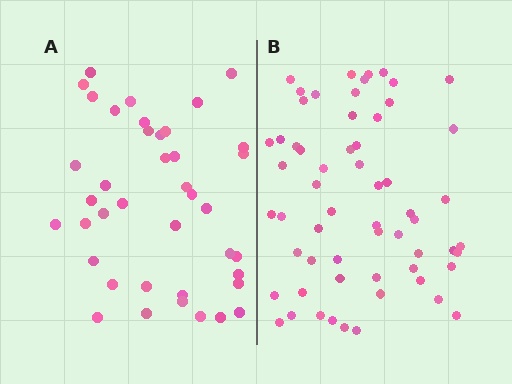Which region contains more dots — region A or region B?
Region B (the right region) has more dots.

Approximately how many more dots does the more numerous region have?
Region B has approximately 20 more dots than region A.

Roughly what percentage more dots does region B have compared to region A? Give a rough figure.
About 50% more.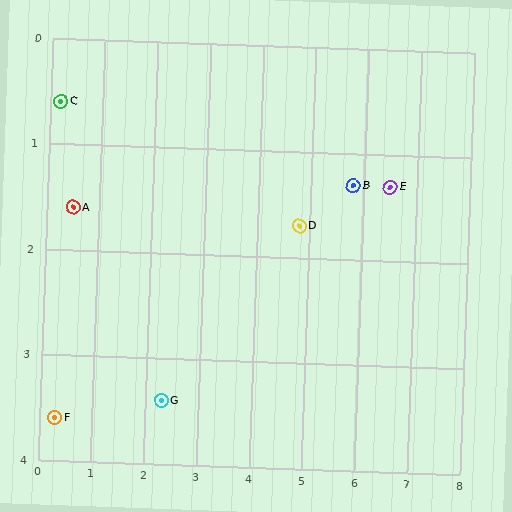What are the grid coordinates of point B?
Point B is at approximately (5.8, 1.3).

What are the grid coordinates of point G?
Point G is at approximately (2.3, 3.4).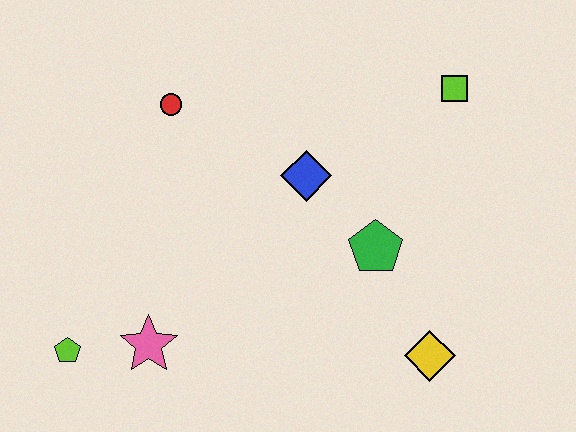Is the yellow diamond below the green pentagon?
Yes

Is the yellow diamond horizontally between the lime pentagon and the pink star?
No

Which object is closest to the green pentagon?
The blue diamond is closest to the green pentagon.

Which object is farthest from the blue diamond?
The lime pentagon is farthest from the blue diamond.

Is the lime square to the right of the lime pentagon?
Yes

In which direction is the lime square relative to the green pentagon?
The lime square is above the green pentagon.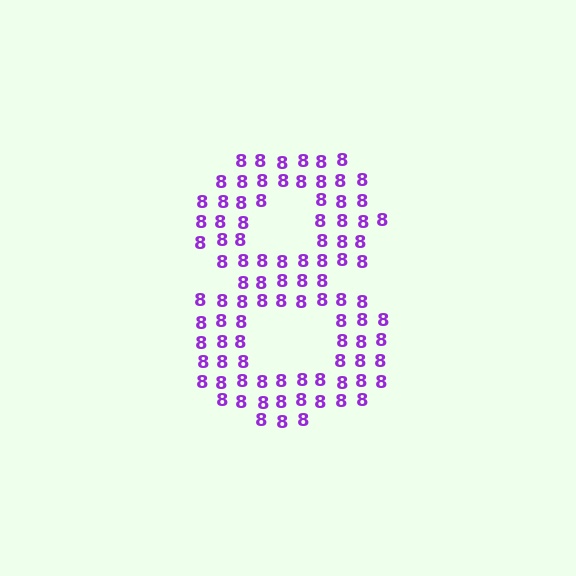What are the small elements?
The small elements are digit 8's.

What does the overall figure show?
The overall figure shows the digit 8.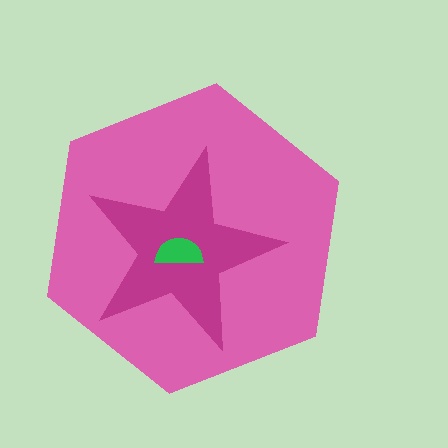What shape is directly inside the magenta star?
The green semicircle.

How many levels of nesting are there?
3.